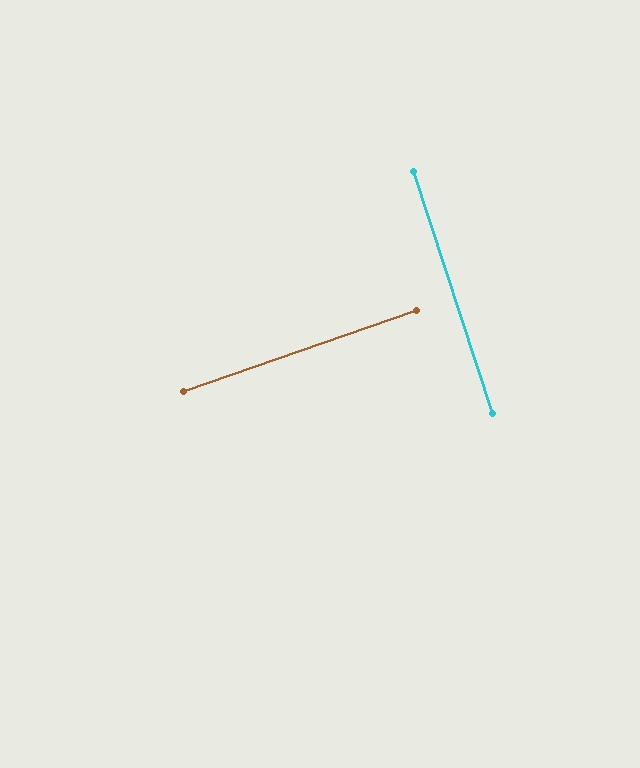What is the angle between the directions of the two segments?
Approximately 89 degrees.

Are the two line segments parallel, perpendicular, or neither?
Perpendicular — they meet at approximately 89°.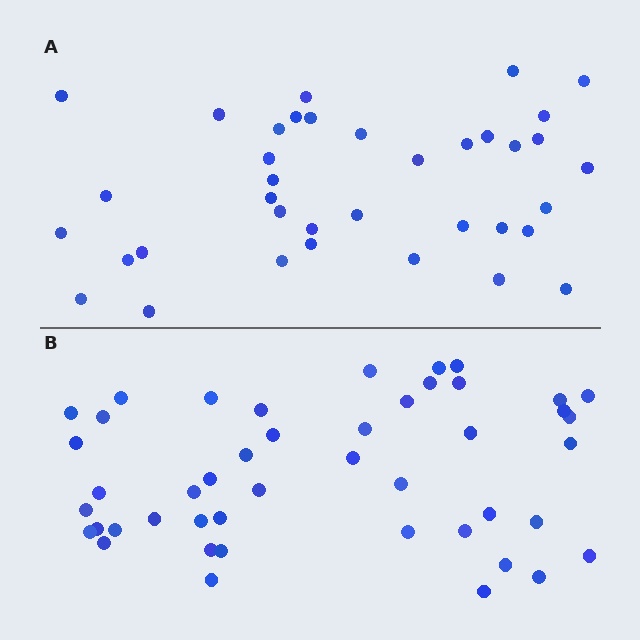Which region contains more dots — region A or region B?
Region B (the bottom region) has more dots.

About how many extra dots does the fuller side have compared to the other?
Region B has roughly 8 or so more dots than region A.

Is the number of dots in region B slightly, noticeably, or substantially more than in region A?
Region B has only slightly more — the two regions are fairly close. The ratio is roughly 1.2 to 1.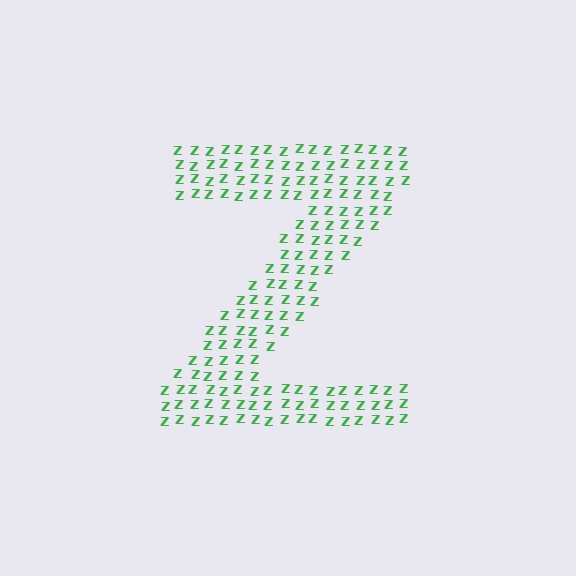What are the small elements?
The small elements are letter Z's.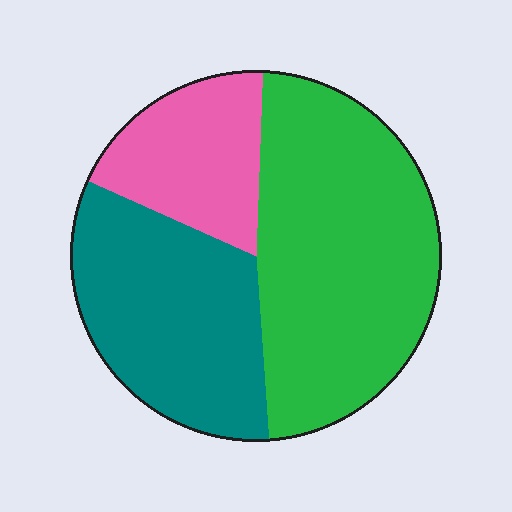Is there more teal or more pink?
Teal.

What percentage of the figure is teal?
Teal covers 33% of the figure.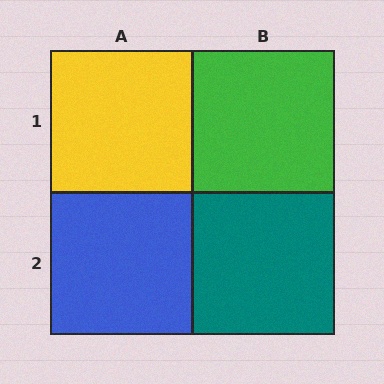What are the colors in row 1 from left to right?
Yellow, green.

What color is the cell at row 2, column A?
Blue.